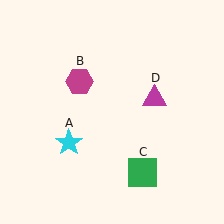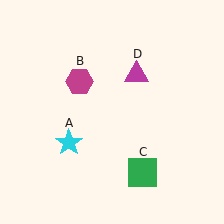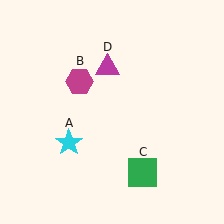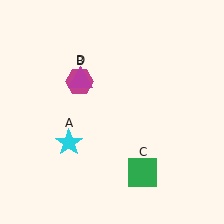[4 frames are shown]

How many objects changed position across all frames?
1 object changed position: magenta triangle (object D).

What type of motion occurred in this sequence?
The magenta triangle (object D) rotated counterclockwise around the center of the scene.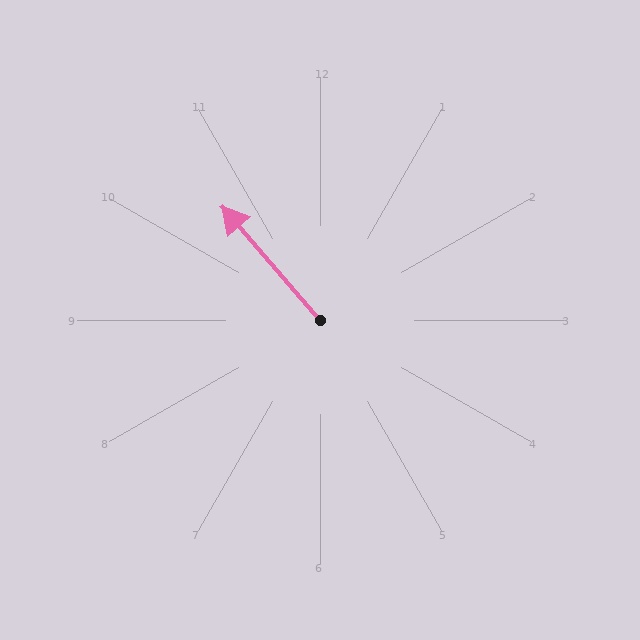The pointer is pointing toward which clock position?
Roughly 11 o'clock.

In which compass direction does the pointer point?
Northwest.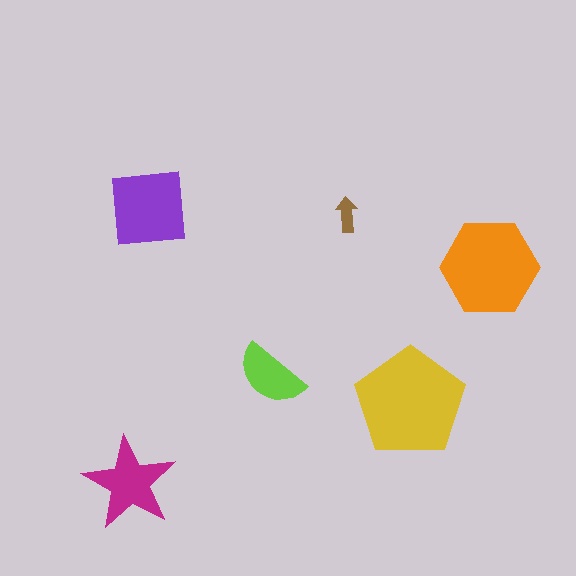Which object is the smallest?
The brown arrow.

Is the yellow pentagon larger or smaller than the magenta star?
Larger.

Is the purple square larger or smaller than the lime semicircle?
Larger.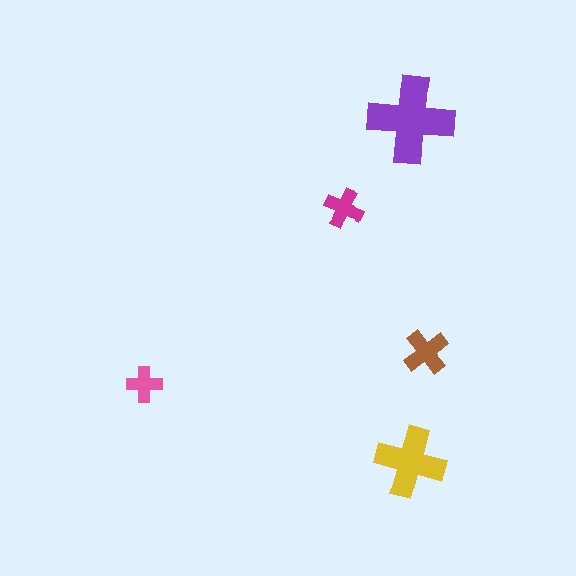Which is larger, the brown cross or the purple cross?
The purple one.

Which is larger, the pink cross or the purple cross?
The purple one.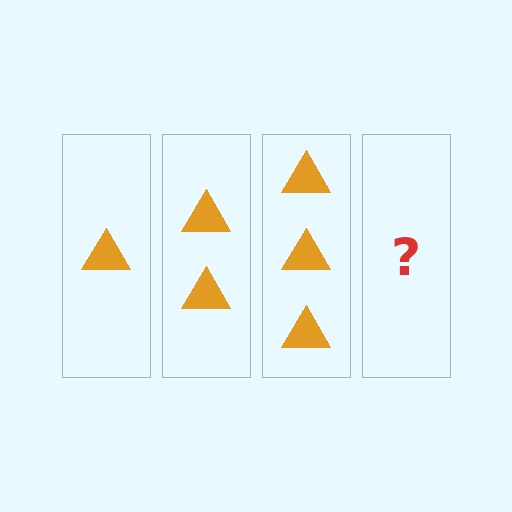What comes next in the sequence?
The next element should be 4 triangles.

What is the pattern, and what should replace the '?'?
The pattern is that each step adds one more triangle. The '?' should be 4 triangles.